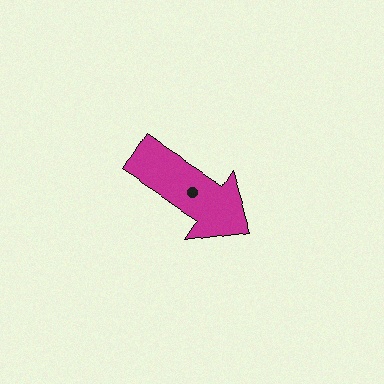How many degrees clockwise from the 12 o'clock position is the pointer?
Approximately 123 degrees.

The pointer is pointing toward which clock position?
Roughly 4 o'clock.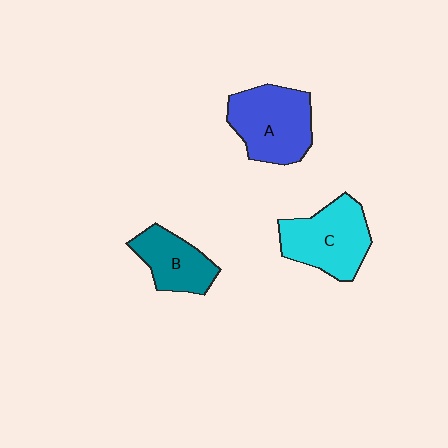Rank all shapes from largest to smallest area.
From largest to smallest: A (blue), C (cyan), B (teal).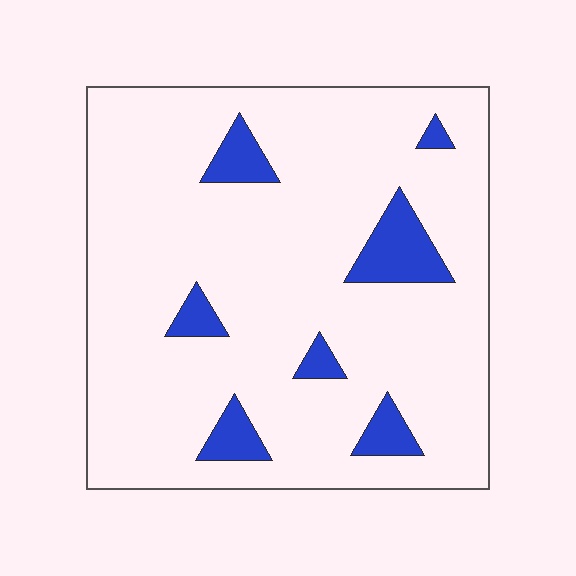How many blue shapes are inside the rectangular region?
7.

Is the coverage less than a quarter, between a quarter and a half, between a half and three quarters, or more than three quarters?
Less than a quarter.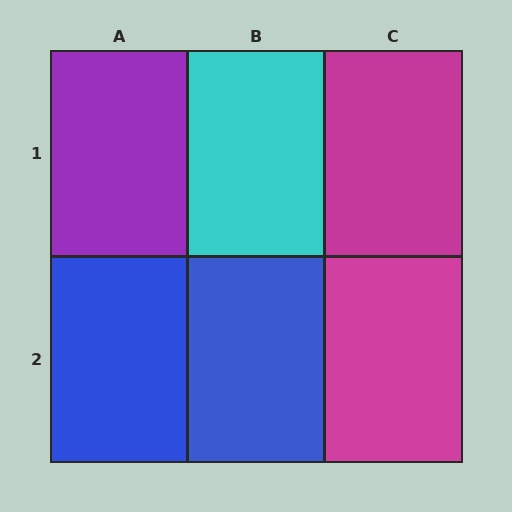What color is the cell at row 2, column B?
Blue.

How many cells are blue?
2 cells are blue.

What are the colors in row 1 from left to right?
Purple, cyan, magenta.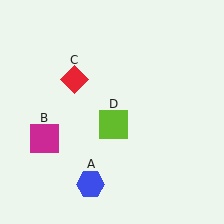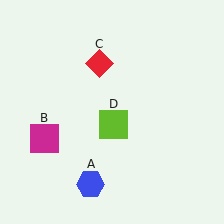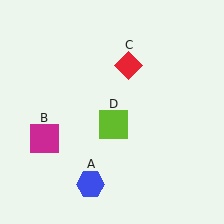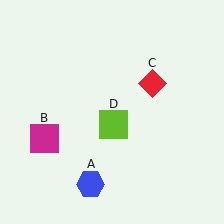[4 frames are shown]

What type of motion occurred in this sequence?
The red diamond (object C) rotated clockwise around the center of the scene.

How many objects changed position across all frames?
1 object changed position: red diamond (object C).